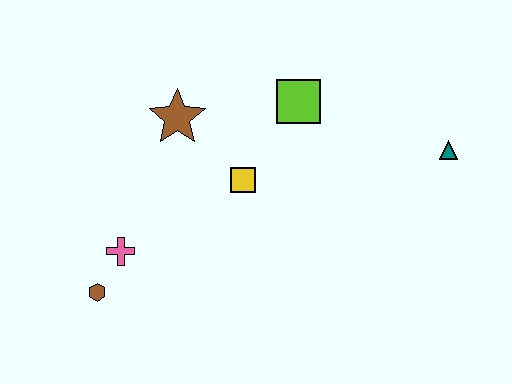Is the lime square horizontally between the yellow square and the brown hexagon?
No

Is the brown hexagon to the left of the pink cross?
Yes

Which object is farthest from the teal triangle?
The brown hexagon is farthest from the teal triangle.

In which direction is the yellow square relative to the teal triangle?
The yellow square is to the left of the teal triangle.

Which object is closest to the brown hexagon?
The pink cross is closest to the brown hexagon.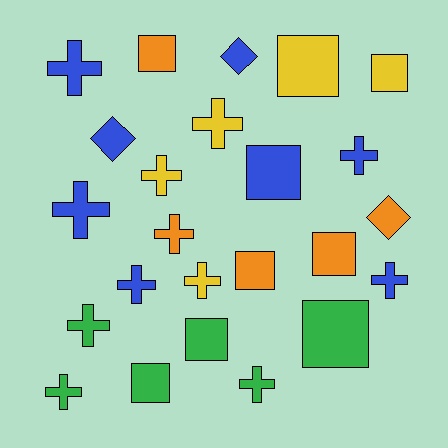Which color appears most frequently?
Blue, with 8 objects.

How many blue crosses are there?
There are 5 blue crosses.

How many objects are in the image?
There are 24 objects.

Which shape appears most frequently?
Cross, with 12 objects.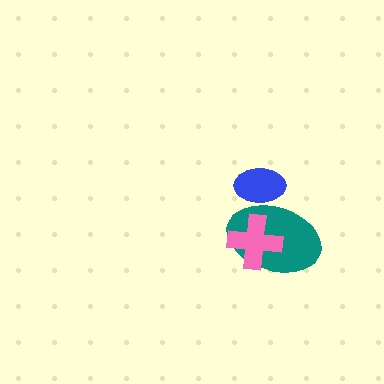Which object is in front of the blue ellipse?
The teal ellipse is in front of the blue ellipse.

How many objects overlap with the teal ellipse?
2 objects overlap with the teal ellipse.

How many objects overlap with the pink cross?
1 object overlaps with the pink cross.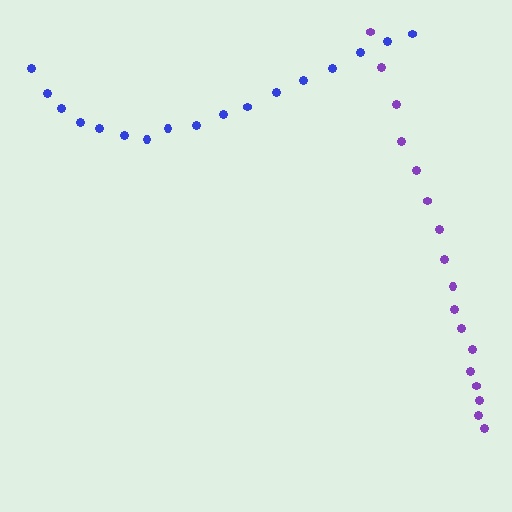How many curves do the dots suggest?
There are 2 distinct paths.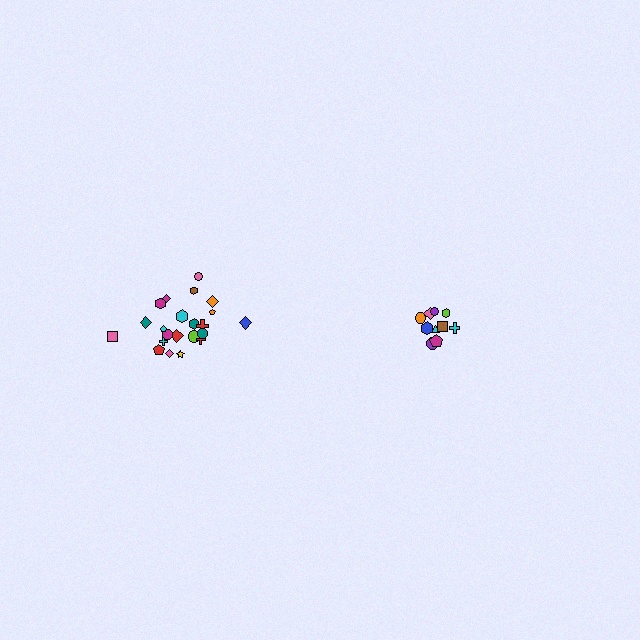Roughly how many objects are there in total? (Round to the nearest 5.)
Roughly 30 objects in total.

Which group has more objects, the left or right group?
The left group.